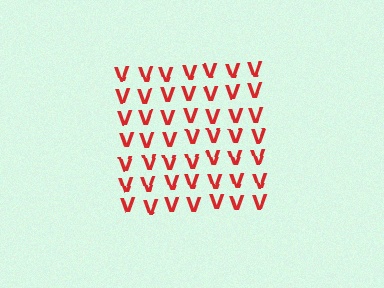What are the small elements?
The small elements are letter V's.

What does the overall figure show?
The overall figure shows a square.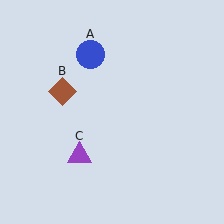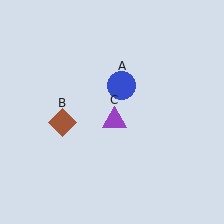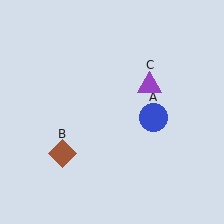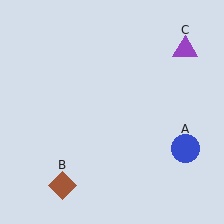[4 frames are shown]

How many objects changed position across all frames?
3 objects changed position: blue circle (object A), brown diamond (object B), purple triangle (object C).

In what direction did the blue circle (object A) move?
The blue circle (object A) moved down and to the right.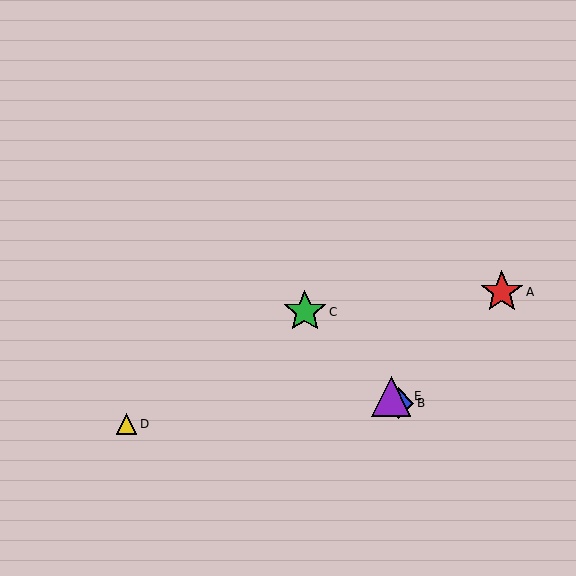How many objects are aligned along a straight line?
3 objects (B, C, E) are aligned along a straight line.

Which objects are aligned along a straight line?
Objects B, C, E are aligned along a straight line.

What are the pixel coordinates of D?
Object D is at (126, 424).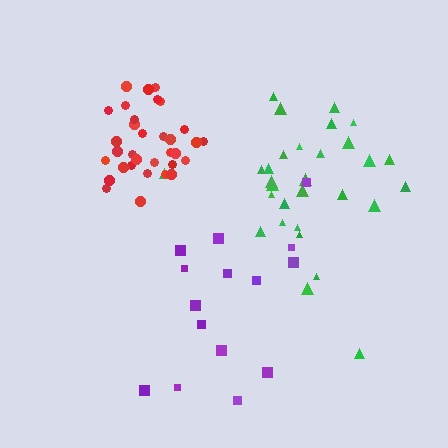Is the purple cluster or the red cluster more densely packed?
Red.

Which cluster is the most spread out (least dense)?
Purple.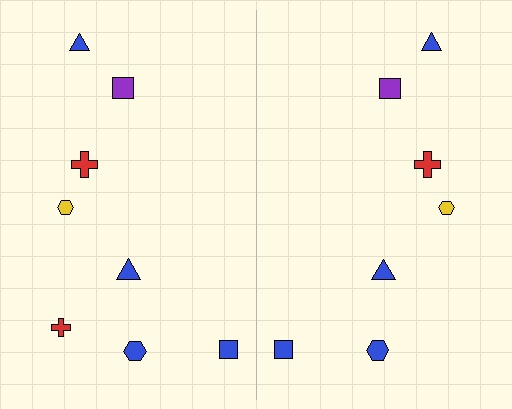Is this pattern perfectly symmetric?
No, the pattern is not perfectly symmetric. A red cross is missing from the right side.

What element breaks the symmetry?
A red cross is missing from the right side.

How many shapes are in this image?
There are 15 shapes in this image.